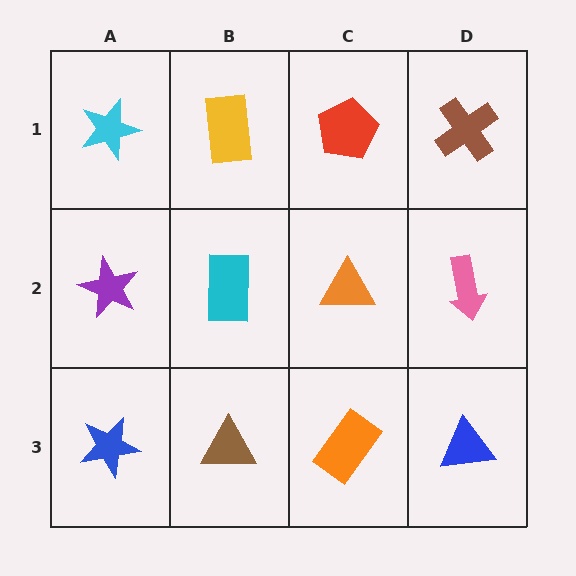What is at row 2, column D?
A pink arrow.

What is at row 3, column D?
A blue triangle.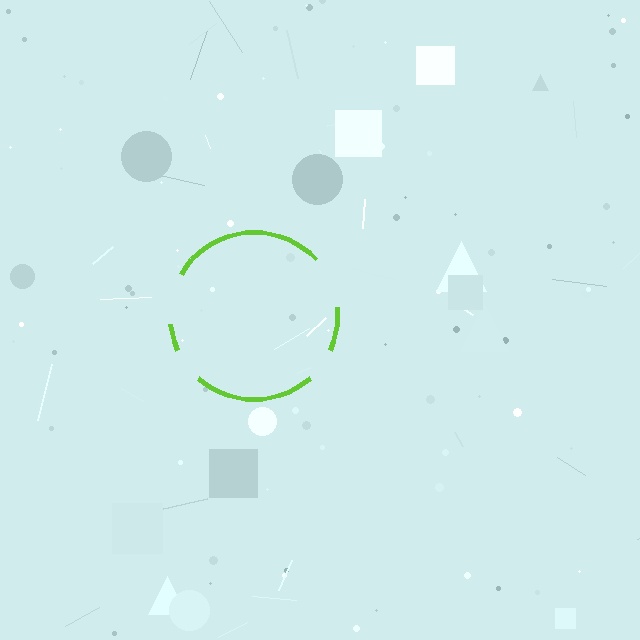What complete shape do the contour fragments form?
The contour fragments form a circle.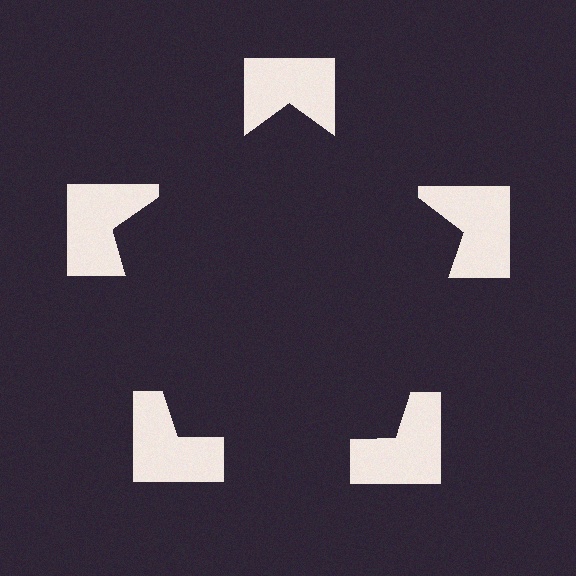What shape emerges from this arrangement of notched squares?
An illusory pentagon — its edges are inferred from the aligned wedge cuts in the notched squares, not physically drawn.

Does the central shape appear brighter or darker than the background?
It typically appears slightly darker than the background, even though no actual brightness change is drawn.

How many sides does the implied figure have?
5 sides.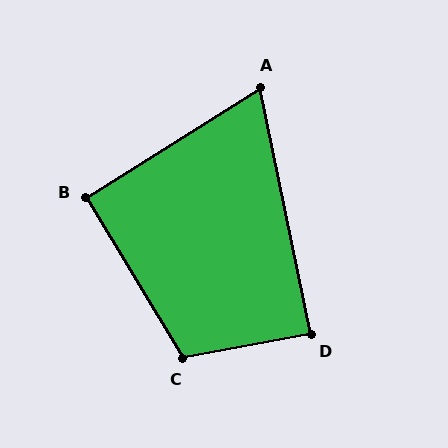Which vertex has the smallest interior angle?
A, at approximately 70 degrees.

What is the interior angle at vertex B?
Approximately 91 degrees (approximately right).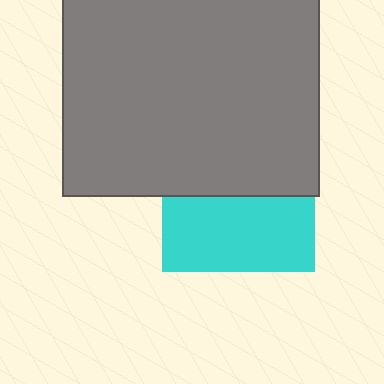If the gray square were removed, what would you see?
You would see the complete cyan square.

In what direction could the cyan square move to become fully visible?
The cyan square could move down. That would shift it out from behind the gray square entirely.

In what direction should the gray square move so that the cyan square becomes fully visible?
The gray square should move up. That is the shortest direction to clear the overlap and leave the cyan square fully visible.